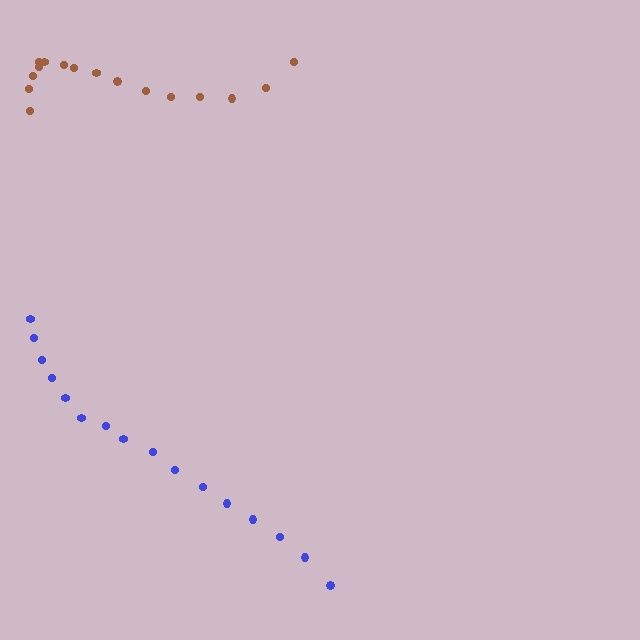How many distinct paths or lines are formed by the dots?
There are 2 distinct paths.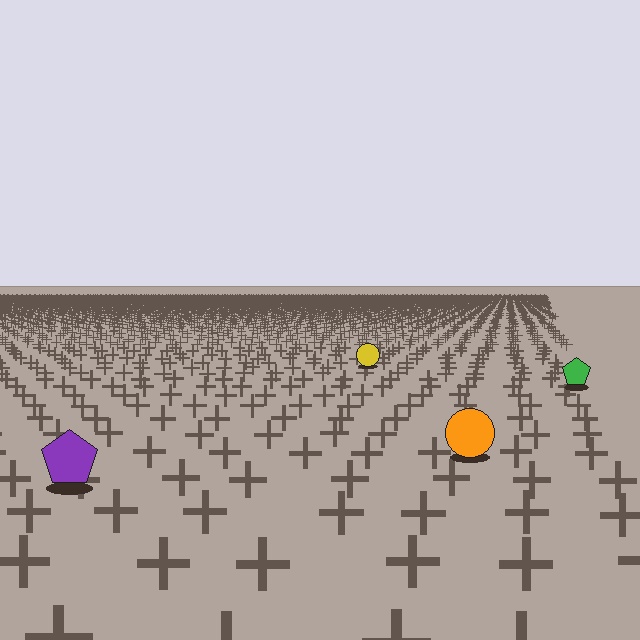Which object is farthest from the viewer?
The yellow circle is farthest from the viewer. It appears smaller and the ground texture around it is denser.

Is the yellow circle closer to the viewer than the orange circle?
No. The orange circle is closer — you can tell from the texture gradient: the ground texture is coarser near it.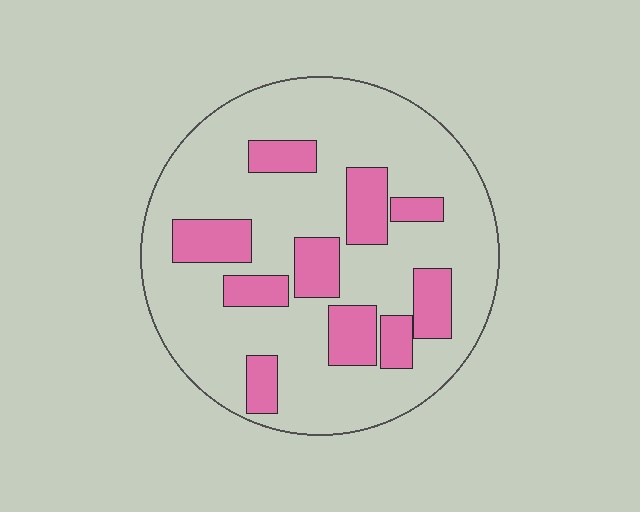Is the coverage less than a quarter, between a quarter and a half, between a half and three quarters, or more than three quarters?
Less than a quarter.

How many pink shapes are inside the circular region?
10.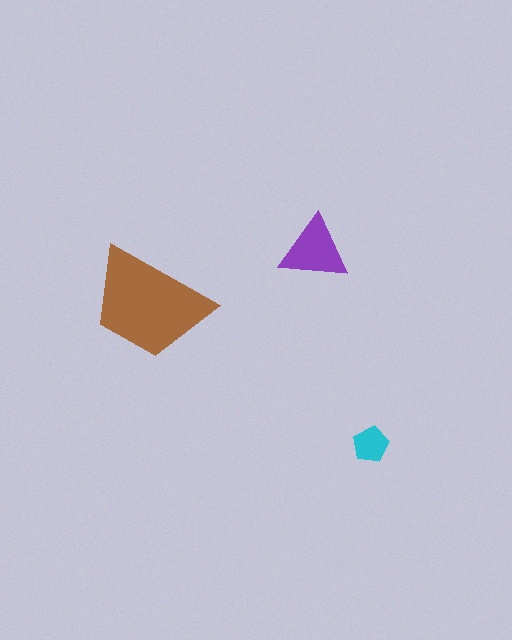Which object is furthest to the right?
The cyan pentagon is rightmost.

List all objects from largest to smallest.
The brown trapezoid, the purple triangle, the cyan pentagon.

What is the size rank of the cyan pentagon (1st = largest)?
3rd.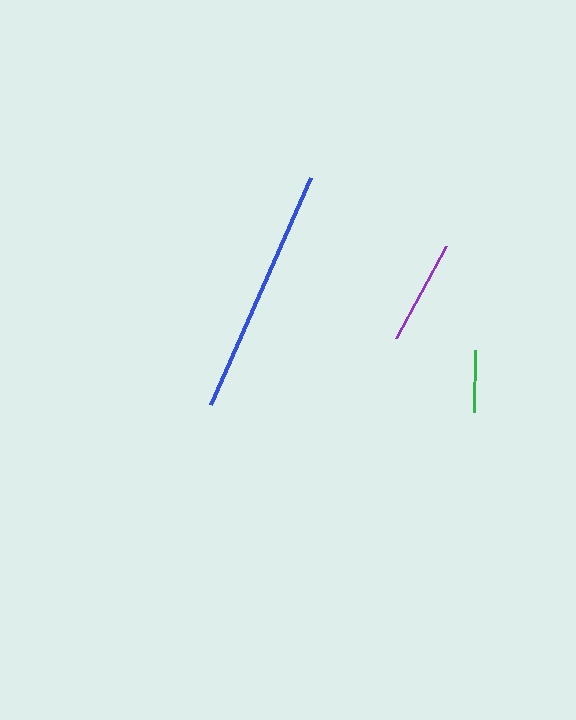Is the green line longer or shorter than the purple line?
The purple line is longer than the green line.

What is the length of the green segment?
The green segment is approximately 62 pixels long.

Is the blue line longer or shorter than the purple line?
The blue line is longer than the purple line.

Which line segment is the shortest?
The green line is the shortest at approximately 62 pixels.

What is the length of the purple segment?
The purple segment is approximately 105 pixels long.